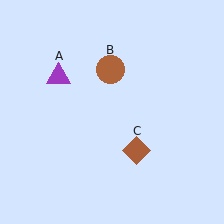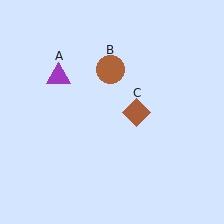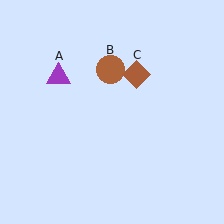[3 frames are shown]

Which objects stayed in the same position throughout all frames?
Purple triangle (object A) and brown circle (object B) remained stationary.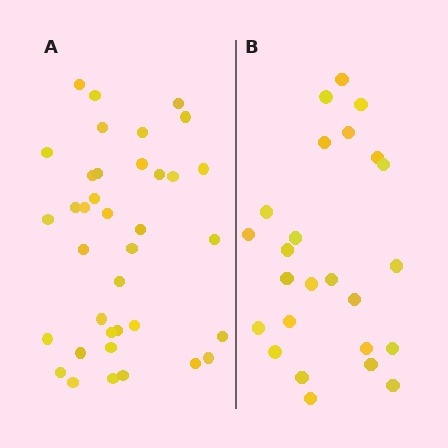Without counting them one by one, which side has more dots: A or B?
Region A (the left region) has more dots.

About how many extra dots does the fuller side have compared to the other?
Region A has roughly 12 or so more dots than region B.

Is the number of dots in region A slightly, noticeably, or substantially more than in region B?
Region A has substantially more. The ratio is roughly 1.5 to 1.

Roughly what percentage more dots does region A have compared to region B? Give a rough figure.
About 50% more.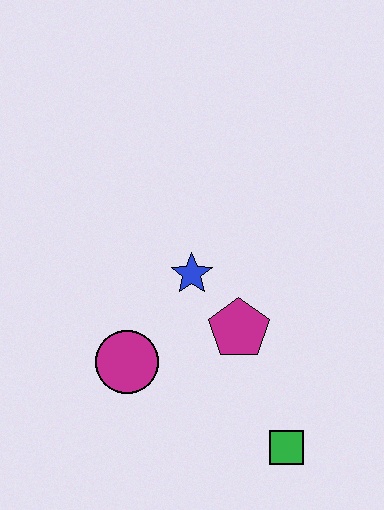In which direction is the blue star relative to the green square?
The blue star is above the green square.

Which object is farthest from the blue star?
The green square is farthest from the blue star.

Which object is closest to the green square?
The magenta pentagon is closest to the green square.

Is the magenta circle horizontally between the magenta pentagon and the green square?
No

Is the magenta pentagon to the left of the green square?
Yes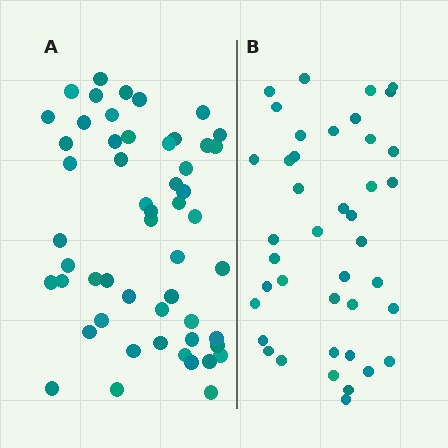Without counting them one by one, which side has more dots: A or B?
Region A (the left region) has more dots.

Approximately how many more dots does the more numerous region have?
Region A has roughly 12 or so more dots than region B.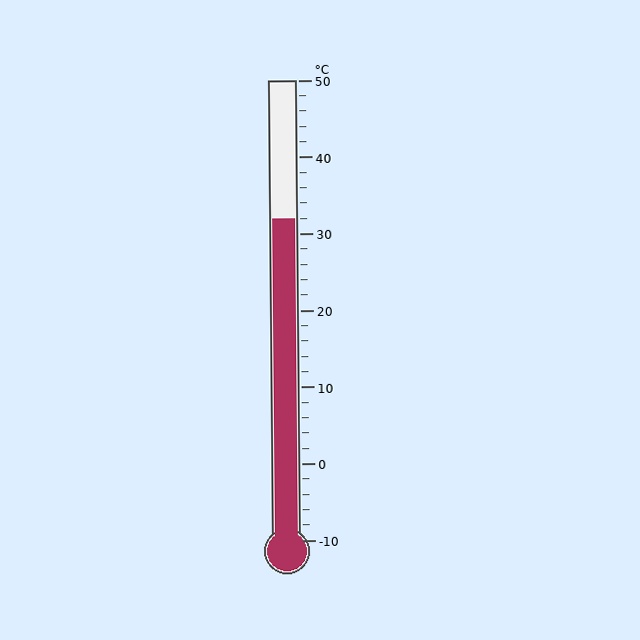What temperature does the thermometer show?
The thermometer shows approximately 32°C.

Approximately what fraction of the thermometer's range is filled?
The thermometer is filled to approximately 70% of its range.